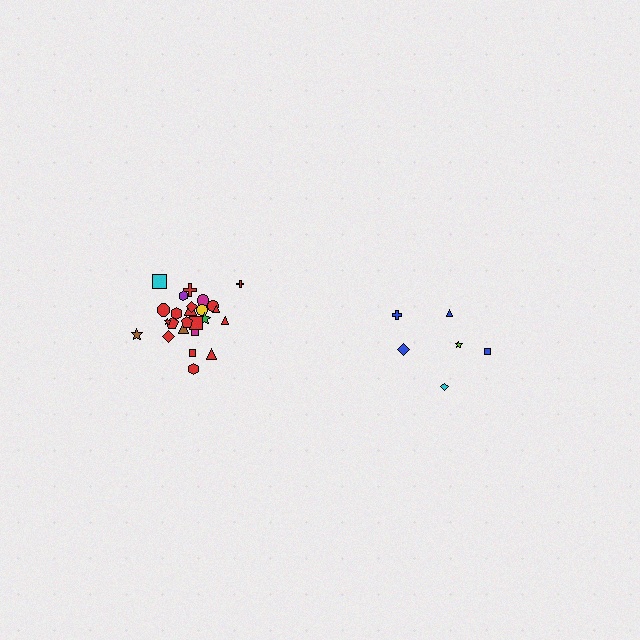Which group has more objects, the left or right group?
The left group.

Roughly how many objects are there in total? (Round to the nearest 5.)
Roughly 30 objects in total.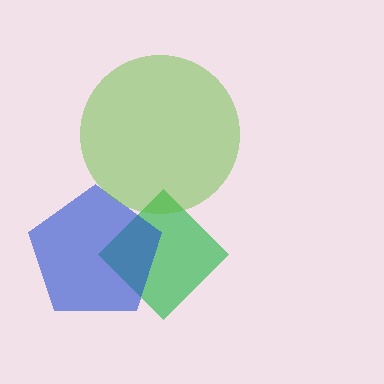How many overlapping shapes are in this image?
There are 3 overlapping shapes in the image.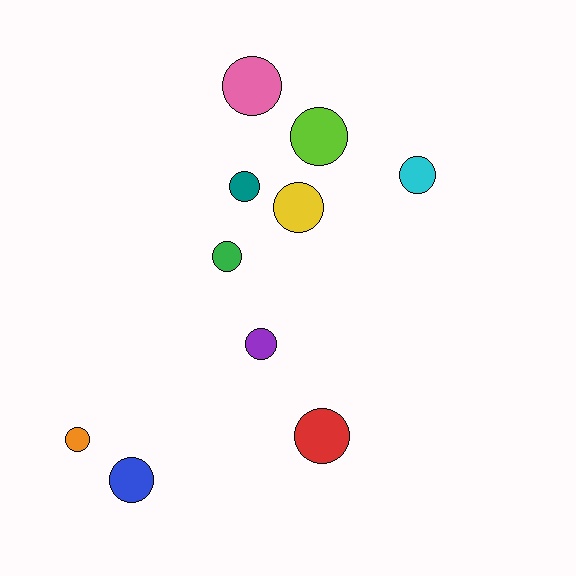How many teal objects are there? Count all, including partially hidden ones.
There is 1 teal object.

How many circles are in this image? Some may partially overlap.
There are 10 circles.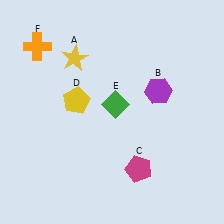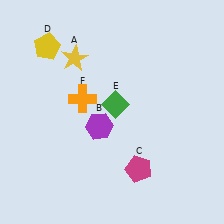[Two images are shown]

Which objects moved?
The objects that moved are: the purple hexagon (B), the yellow pentagon (D), the orange cross (F).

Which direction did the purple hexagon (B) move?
The purple hexagon (B) moved left.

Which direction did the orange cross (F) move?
The orange cross (F) moved down.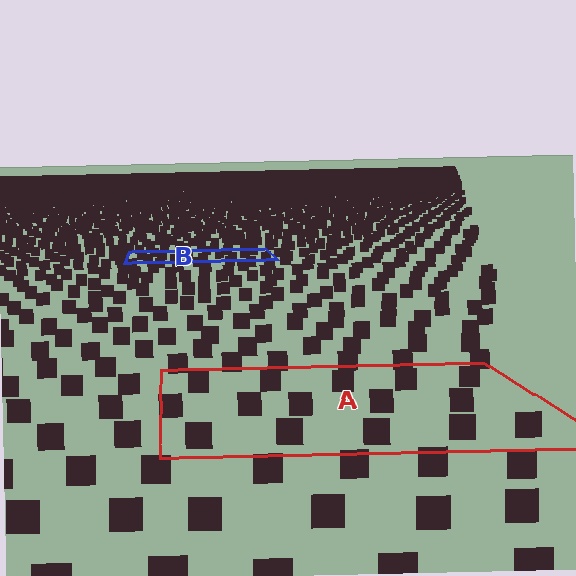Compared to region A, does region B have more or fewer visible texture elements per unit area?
Region B has more texture elements per unit area — they are packed more densely because it is farther away.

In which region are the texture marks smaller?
The texture marks are smaller in region B, because it is farther away.